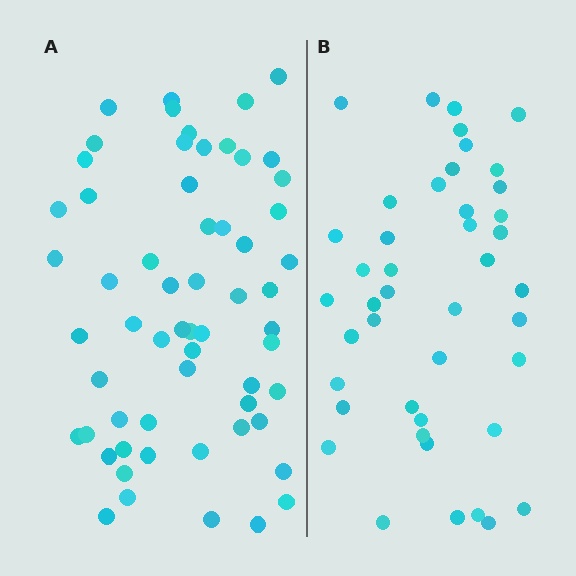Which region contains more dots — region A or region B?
Region A (the left region) has more dots.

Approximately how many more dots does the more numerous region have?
Region A has approximately 15 more dots than region B.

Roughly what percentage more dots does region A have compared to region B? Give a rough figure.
About 40% more.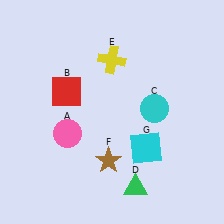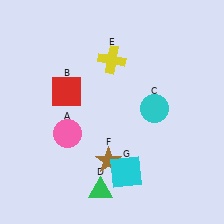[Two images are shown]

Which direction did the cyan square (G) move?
The cyan square (G) moved down.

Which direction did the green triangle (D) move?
The green triangle (D) moved left.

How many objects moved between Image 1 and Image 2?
2 objects moved between the two images.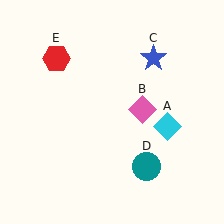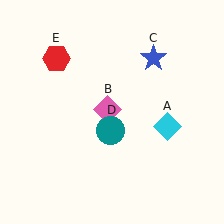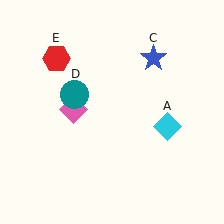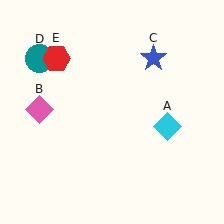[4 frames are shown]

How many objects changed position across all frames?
2 objects changed position: pink diamond (object B), teal circle (object D).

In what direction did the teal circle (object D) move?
The teal circle (object D) moved up and to the left.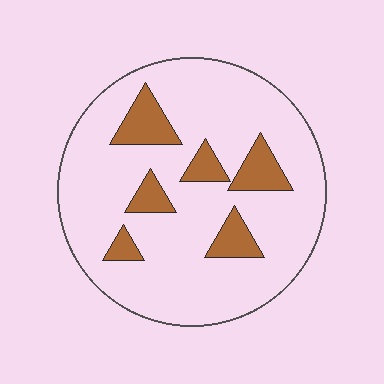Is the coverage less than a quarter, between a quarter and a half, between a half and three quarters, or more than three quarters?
Less than a quarter.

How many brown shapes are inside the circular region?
6.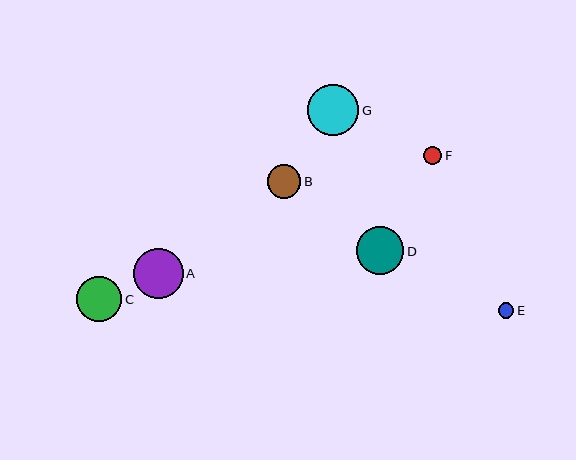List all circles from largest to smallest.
From largest to smallest: G, A, D, C, B, F, E.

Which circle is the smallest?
Circle E is the smallest with a size of approximately 15 pixels.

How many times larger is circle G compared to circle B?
Circle G is approximately 1.6 times the size of circle B.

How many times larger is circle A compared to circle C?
Circle A is approximately 1.1 times the size of circle C.